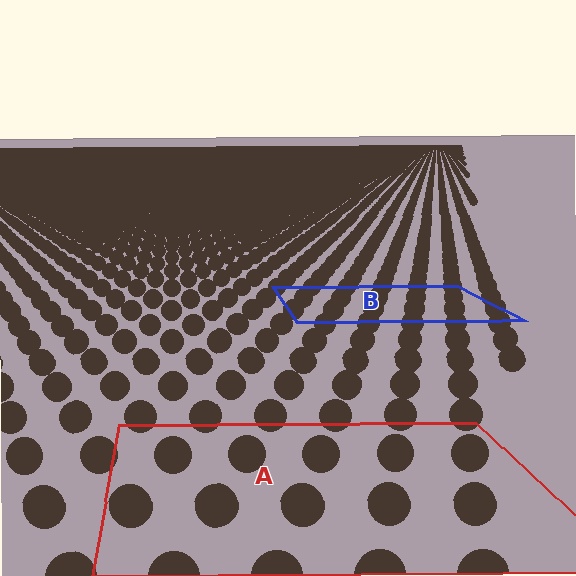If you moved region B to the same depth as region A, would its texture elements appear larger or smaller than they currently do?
They would appear larger. At a closer depth, the same texture elements are projected at a bigger on-screen size.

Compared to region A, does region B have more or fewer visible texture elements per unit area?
Region B has more texture elements per unit area — they are packed more densely because it is farther away.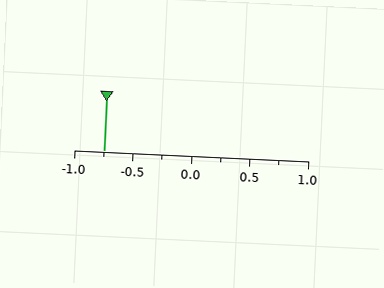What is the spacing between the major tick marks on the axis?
The major ticks are spaced 0.5 apart.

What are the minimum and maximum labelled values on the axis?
The axis runs from -1.0 to 1.0.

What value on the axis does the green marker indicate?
The marker indicates approximately -0.75.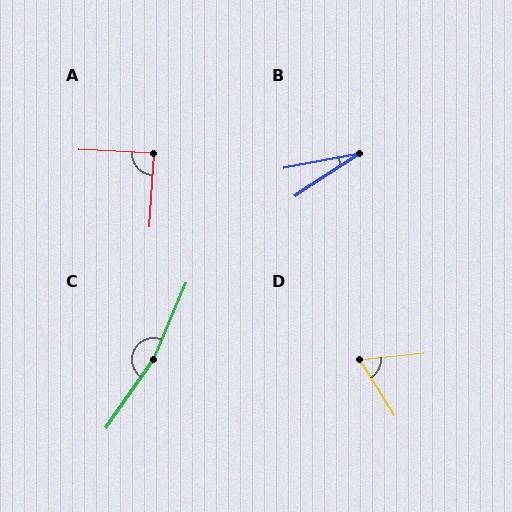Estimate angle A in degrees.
Approximately 89 degrees.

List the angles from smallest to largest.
B (22°), D (64°), A (89°), C (168°).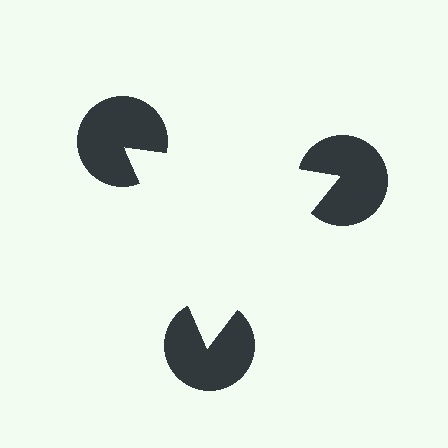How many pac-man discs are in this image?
There are 3 — one at each vertex of the illusory triangle.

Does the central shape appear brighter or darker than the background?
It typically appears slightly brighter than the background, even though no actual brightness change is drawn.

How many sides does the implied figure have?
3 sides.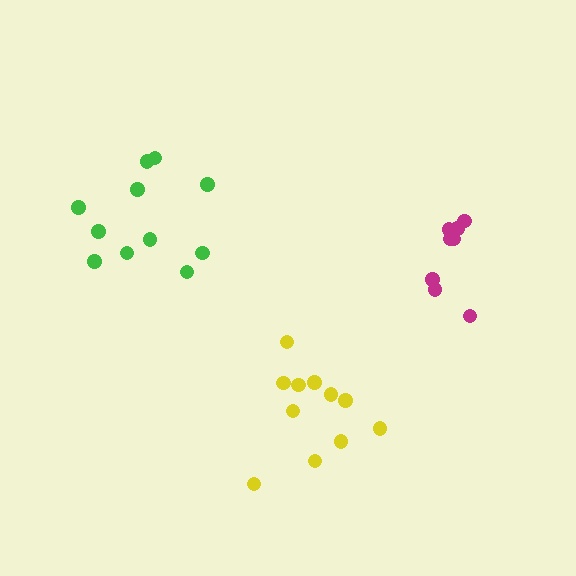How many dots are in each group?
Group 1: 8 dots, Group 2: 11 dots, Group 3: 11 dots (30 total).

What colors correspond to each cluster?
The clusters are colored: magenta, green, yellow.